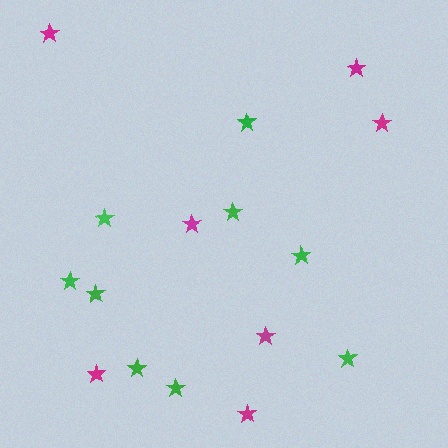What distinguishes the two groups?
There are 2 groups: one group of green stars (9) and one group of magenta stars (7).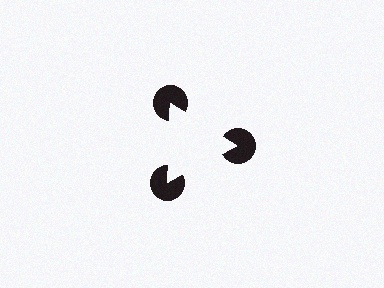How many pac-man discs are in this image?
There are 3 — one at each vertex of the illusory triangle.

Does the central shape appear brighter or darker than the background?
It typically appears slightly brighter than the background, even though no actual brightness change is drawn.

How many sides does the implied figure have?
3 sides.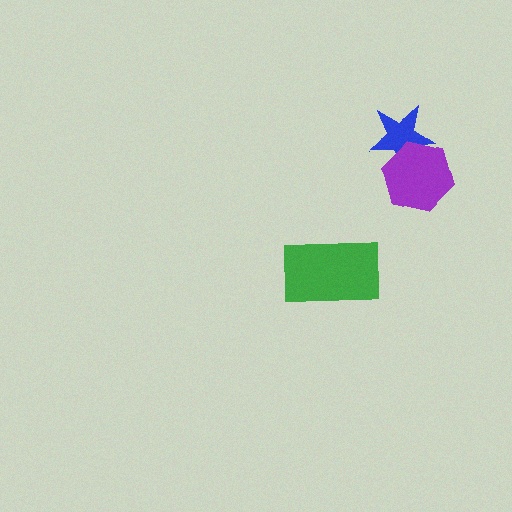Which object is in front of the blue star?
The purple hexagon is in front of the blue star.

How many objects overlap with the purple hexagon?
1 object overlaps with the purple hexagon.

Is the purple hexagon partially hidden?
No, no other shape covers it.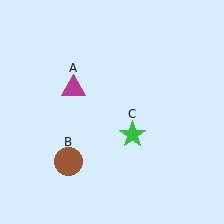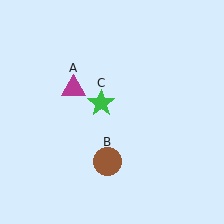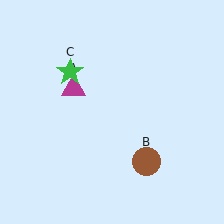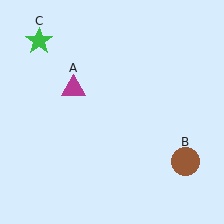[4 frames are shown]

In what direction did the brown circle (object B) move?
The brown circle (object B) moved right.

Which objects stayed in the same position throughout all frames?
Magenta triangle (object A) remained stationary.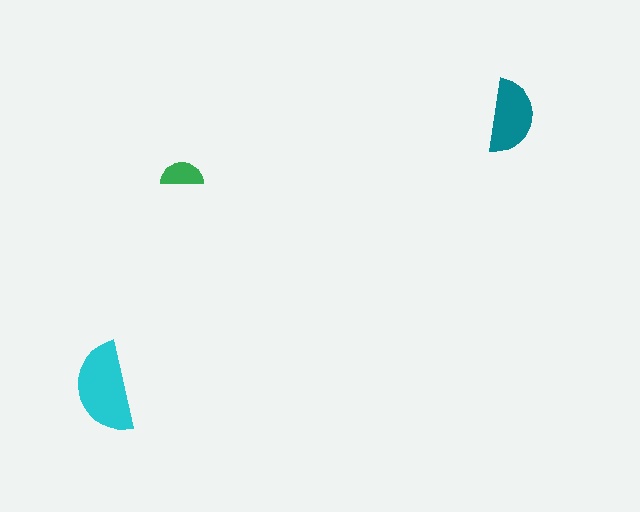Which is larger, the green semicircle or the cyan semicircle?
The cyan one.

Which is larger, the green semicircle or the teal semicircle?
The teal one.